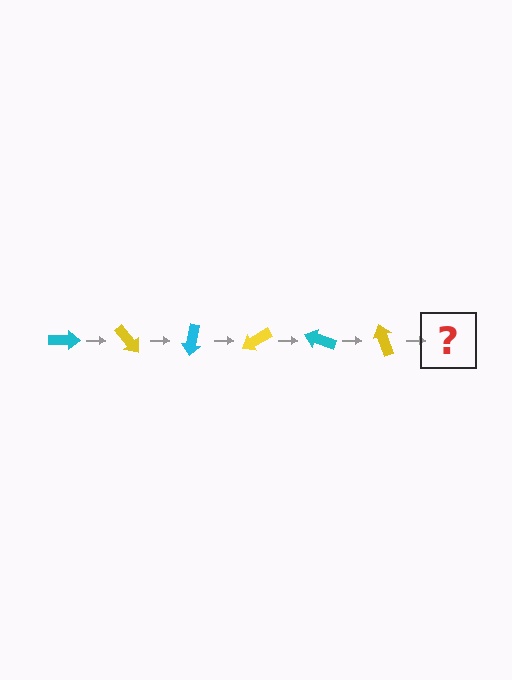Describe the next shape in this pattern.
It should be a cyan arrow, rotated 300 degrees from the start.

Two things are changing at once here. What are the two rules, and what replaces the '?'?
The two rules are that it rotates 50 degrees each step and the color cycles through cyan and yellow. The '?' should be a cyan arrow, rotated 300 degrees from the start.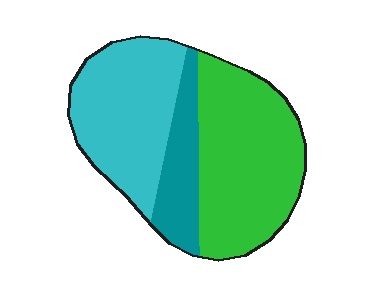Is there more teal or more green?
Green.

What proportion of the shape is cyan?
Cyan takes up about three eighths (3/8) of the shape.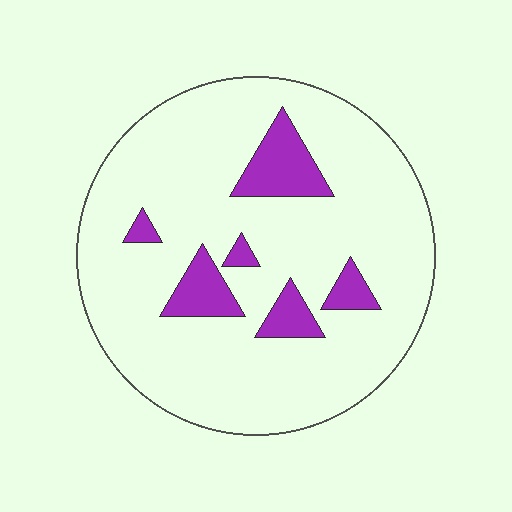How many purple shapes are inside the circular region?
6.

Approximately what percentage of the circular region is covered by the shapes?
Approximately 15%.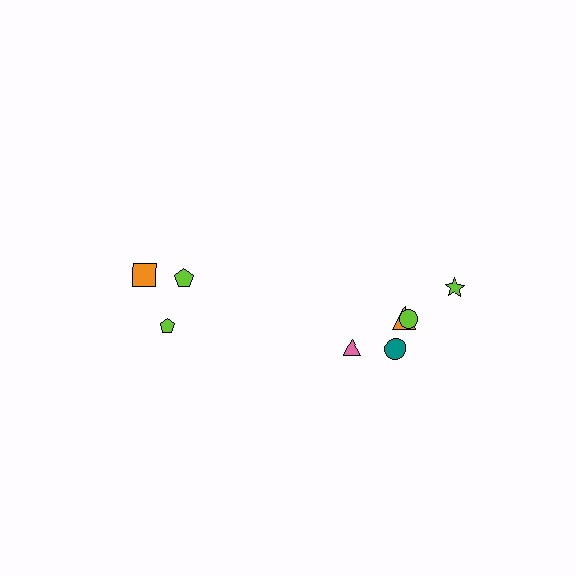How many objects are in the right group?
There are 5 objects.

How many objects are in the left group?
There are 3 objects.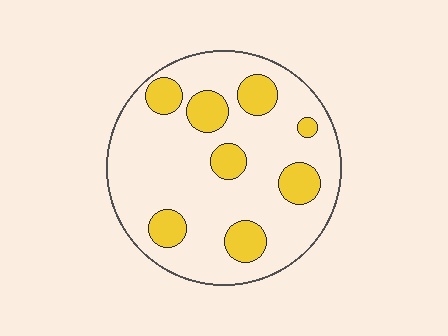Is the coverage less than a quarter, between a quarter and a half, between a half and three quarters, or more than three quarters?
Less than a quarter.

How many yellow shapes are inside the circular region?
8.